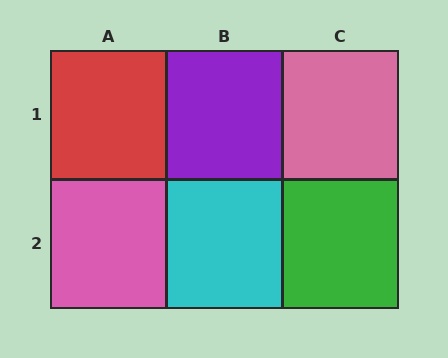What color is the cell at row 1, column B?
Purple.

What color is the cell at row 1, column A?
Red.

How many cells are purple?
1 cell is purple.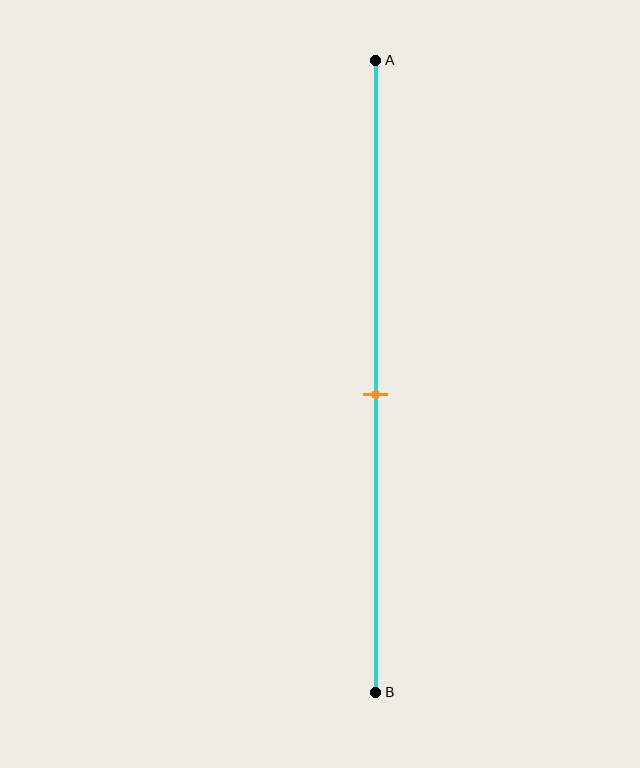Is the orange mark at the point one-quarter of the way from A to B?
No, the mark is at about 55% from A, not at the 25% one-quarter point.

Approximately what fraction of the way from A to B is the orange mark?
The orange mark is approximately 55% of the way from A to B.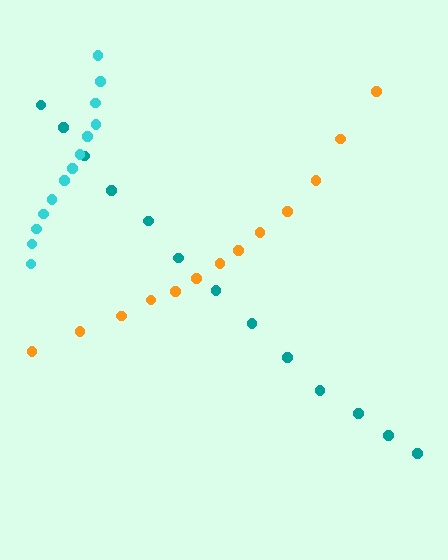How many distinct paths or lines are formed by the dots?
There are 3 distinct paths.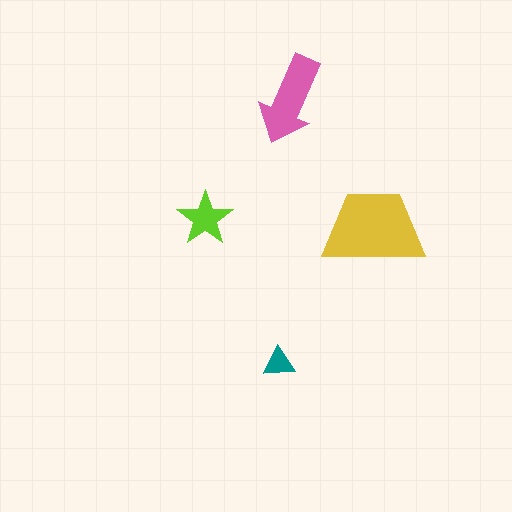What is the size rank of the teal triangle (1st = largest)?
4th.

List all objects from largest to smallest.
The yellow trapezoid, the pink arrow, the lime star, the teal triangle.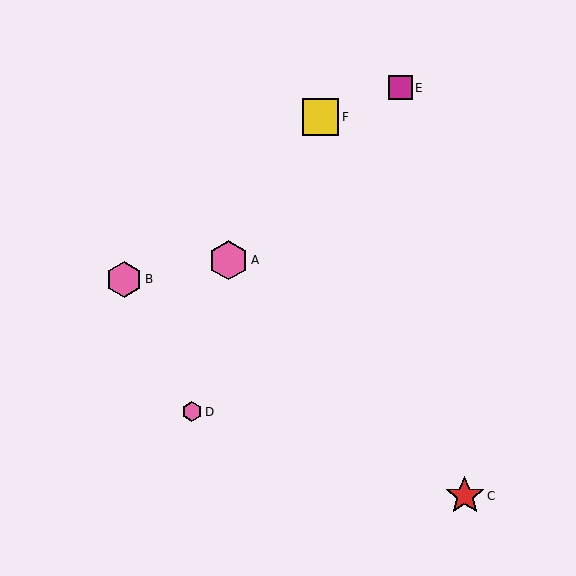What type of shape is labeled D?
Shape D is a pink hexagon.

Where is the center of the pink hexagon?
The center of the pink hexagon is at (124, 279).